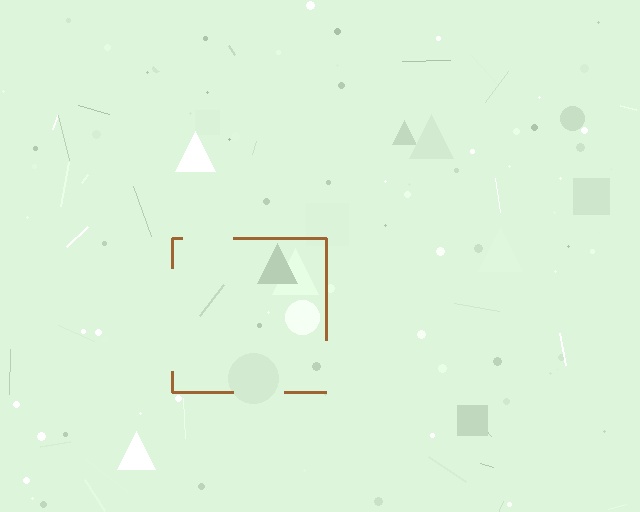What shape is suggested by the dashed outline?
The dashed outline suggests a square.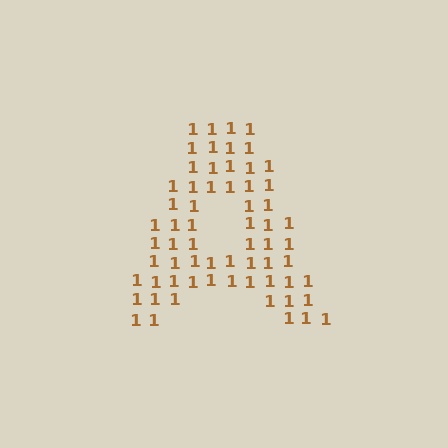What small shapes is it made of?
It is made of small digit 1's.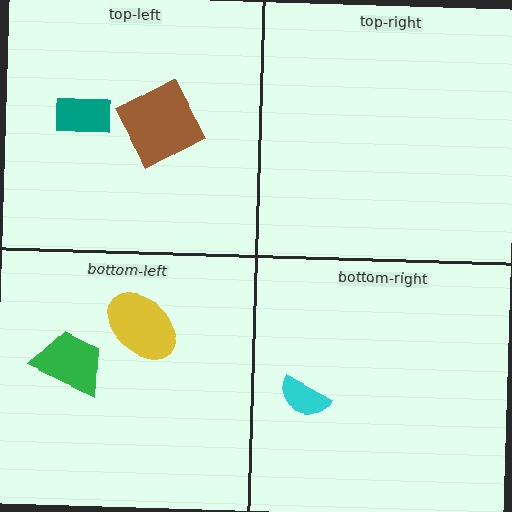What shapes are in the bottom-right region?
The cyan semicircle.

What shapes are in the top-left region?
The brown square, the teal rectangle.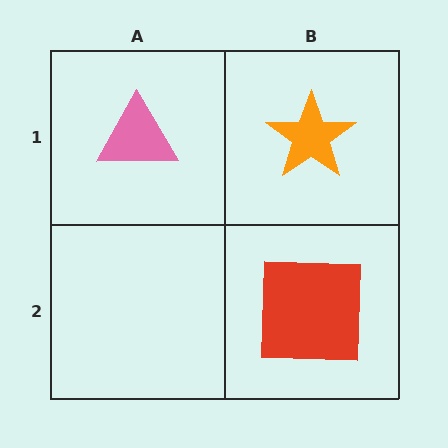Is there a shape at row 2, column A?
No, that cell is empty.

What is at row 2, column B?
A red square.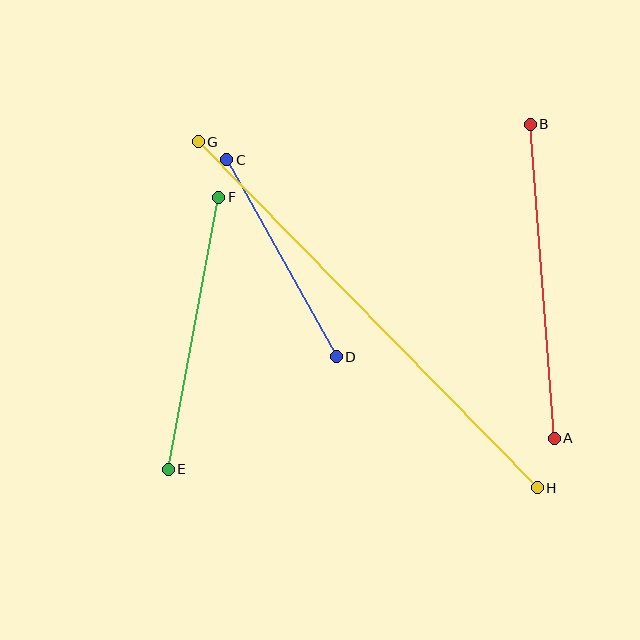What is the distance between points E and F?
The distance is approximately 276 pixels.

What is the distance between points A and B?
The distance is approximately 315 pixels.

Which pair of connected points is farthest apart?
Points G and H are farthest apart.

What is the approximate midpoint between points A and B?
The midpoint is at approximately (542, 281) pixels.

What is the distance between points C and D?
The distance is approximately 225 pixels.